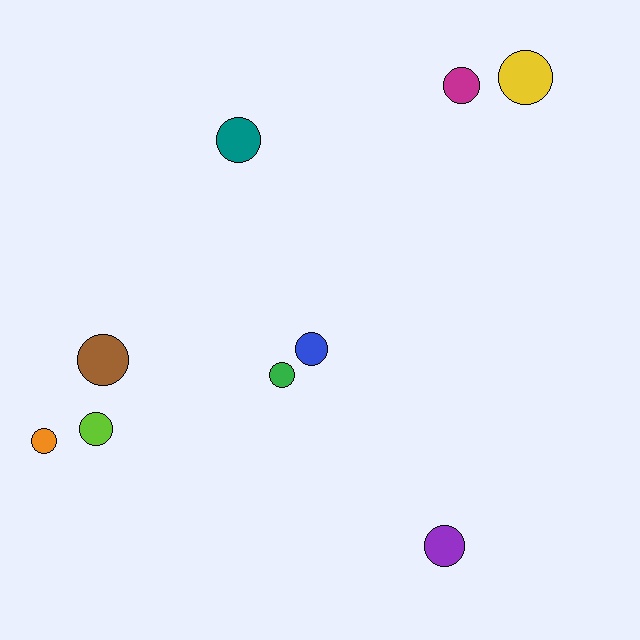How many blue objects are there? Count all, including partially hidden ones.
There is 1 blue object.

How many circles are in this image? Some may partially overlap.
There are 9 circles.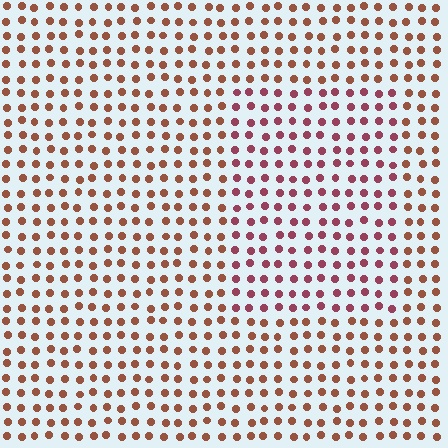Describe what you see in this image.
The image is filled with small brown elements in a uniform arrangement. A rectangle-shaped region is visible where the elements are tinted to a slightly different hue, forming a subtle color boundary.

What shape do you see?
I see a rectangle.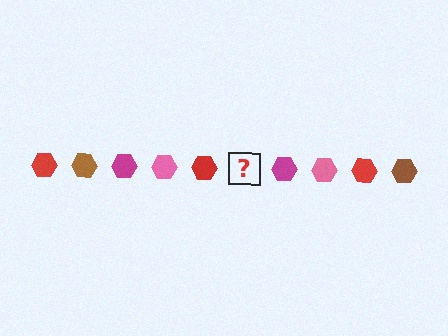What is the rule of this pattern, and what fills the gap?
The rule is that the pattern cycles through red, brown, magenta, pink hexagons. The gap should be filled with a brown hexagon.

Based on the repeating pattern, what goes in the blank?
The blank should be a brown hexagon.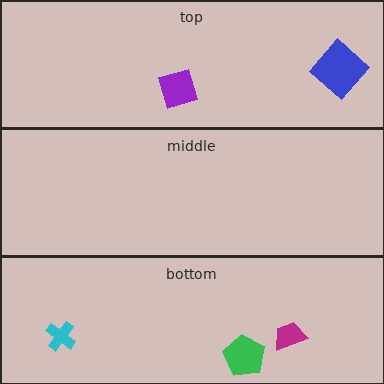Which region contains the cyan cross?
The bottom region.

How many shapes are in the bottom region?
3.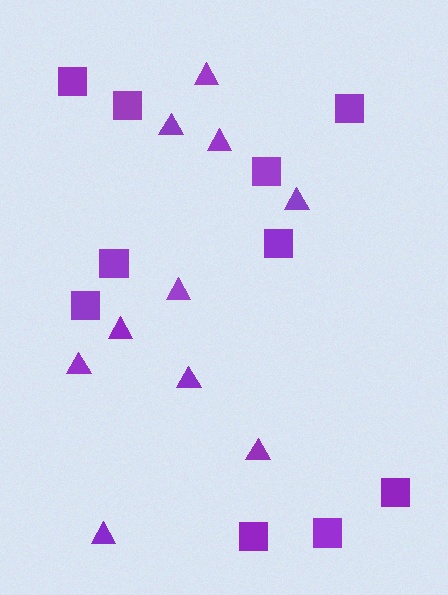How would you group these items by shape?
There are 2 groups: one group of triangles (10) and one group of squares (10).